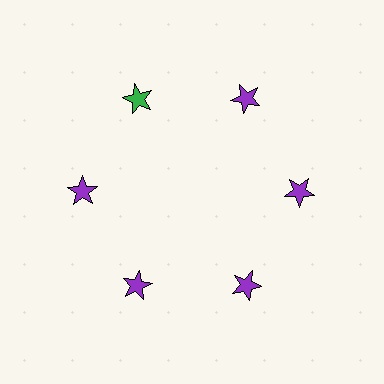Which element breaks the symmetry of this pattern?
The green star at roughly the 11 o'clock position breaks the symmetry. All other shapes are purple stars.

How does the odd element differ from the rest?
It has a different color: green instead of purple.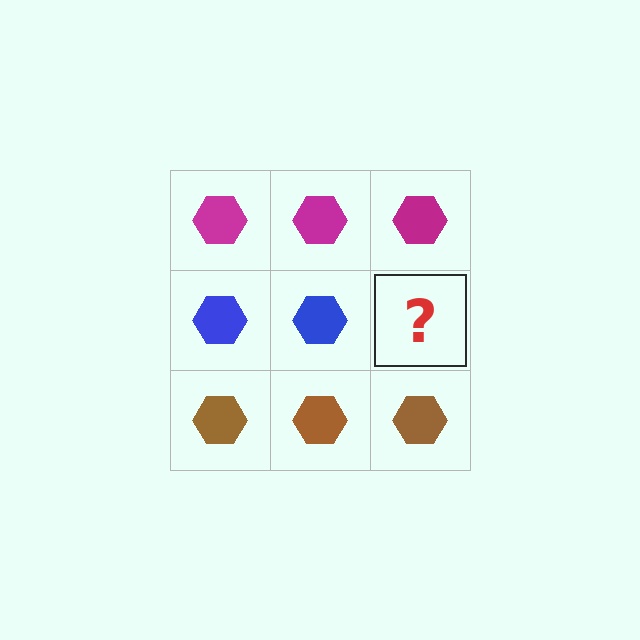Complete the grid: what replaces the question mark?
The question mark should be replaced with a blue hexagon.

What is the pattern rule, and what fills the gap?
The rule is that each row has a consistent color. The gap should be filled with a blue hexagon.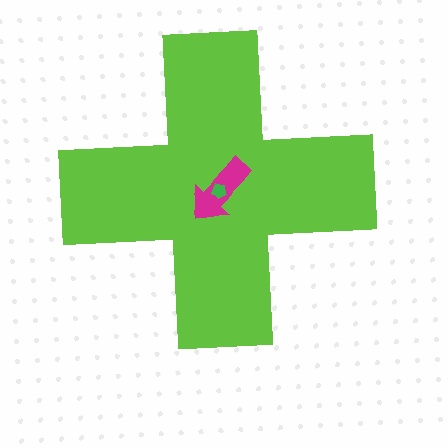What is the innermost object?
The green pentagon.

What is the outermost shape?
The lime cross.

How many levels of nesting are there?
3.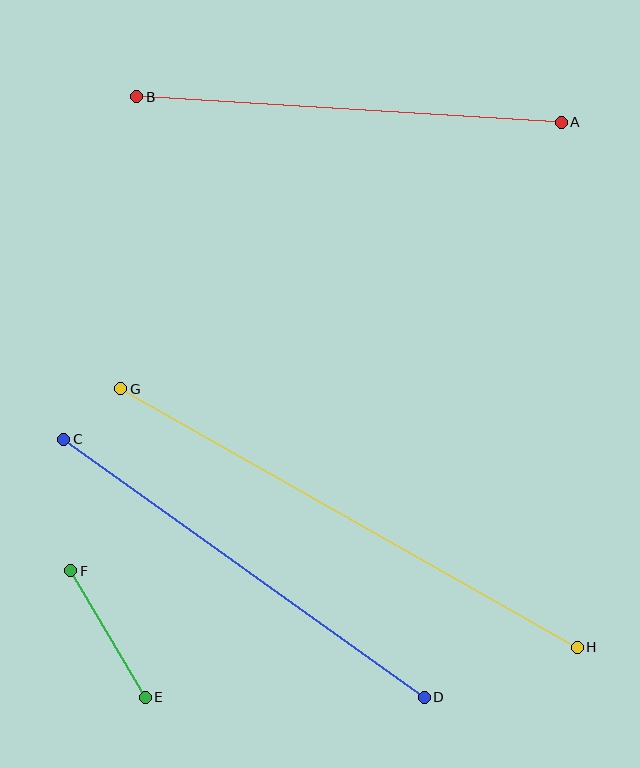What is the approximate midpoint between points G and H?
The midpoint is at approximately (349, 518) pixels.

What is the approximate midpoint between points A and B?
The midpoint is at approximately (349, 110) pixels.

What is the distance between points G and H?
The distance is approximately 525 pixels.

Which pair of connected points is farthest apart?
Points G and H are farthest apart.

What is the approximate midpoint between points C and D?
The midpoint is at approximately (244, 568) pixels.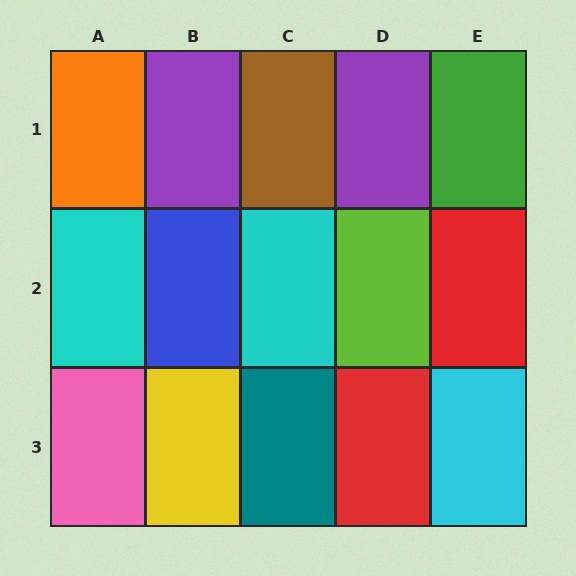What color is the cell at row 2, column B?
Blue.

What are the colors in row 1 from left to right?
Orange, purple, brown, purple, green.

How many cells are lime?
1 cell is lime.